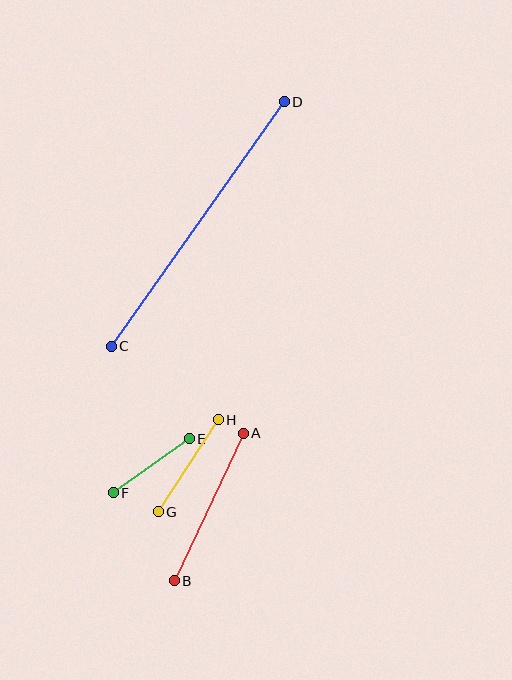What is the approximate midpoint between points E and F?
The midpoint is at approximately (151, 466) pixels.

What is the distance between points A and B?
The distance is approximately 163 pixels.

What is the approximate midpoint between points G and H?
The midpoint is at approximately (188, 466) pixels.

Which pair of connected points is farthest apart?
Points C and D are farthest apart.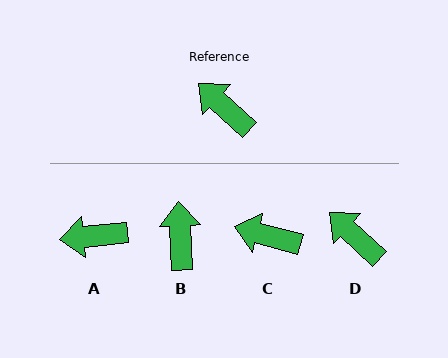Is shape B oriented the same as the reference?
No, it is off by about 45 degrees.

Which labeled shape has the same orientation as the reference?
D.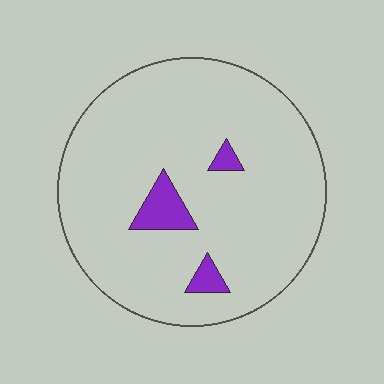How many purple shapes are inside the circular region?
3.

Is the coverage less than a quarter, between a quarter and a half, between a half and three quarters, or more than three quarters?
Less than a quarter.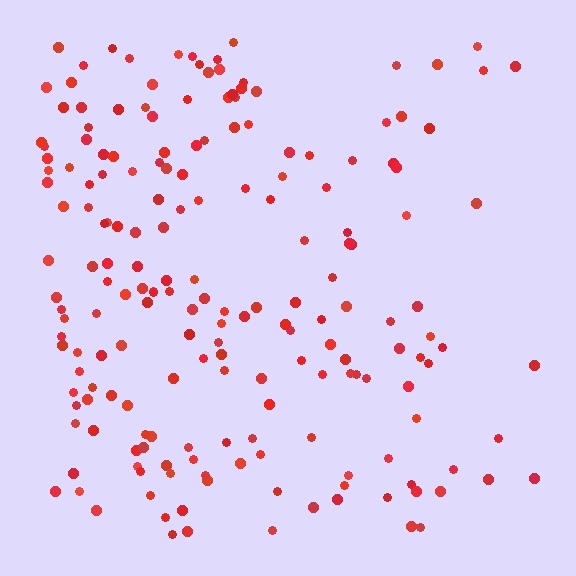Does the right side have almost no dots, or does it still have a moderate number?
Still a moderate number, just noticeably fewer than the left.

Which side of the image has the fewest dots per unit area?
The right.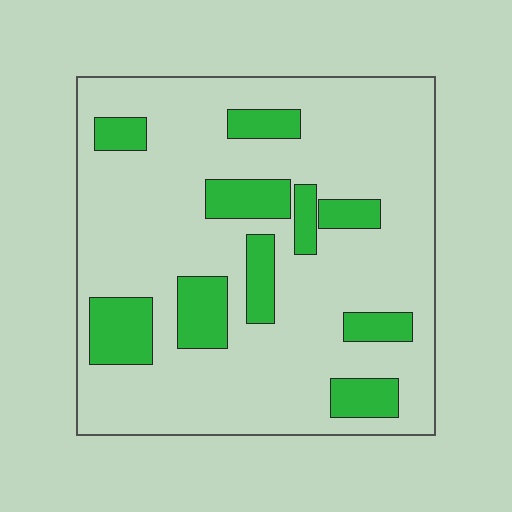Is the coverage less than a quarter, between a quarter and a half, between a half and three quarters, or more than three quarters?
Less than a quarter.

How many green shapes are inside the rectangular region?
10.